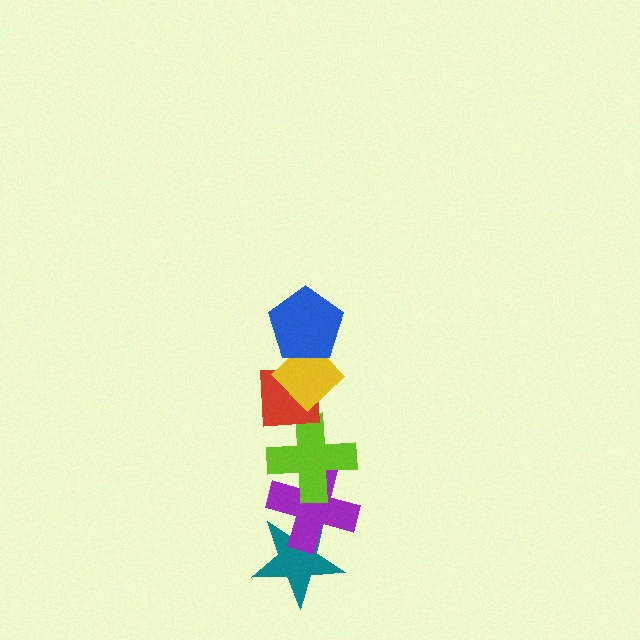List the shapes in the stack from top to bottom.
From top to bottom: the blue pentagon, the yellow diamond, the red square, the lime cross, the purple cross, the teal star.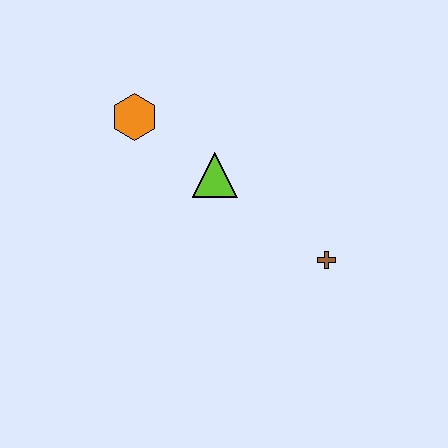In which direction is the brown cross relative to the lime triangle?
The brown cross is to the right of the lime triangle.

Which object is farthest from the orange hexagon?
The brown cross is farthest from the orange hexagon.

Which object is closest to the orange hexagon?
The lime triangle is closest to the orange hexagon.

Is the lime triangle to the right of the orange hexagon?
Yes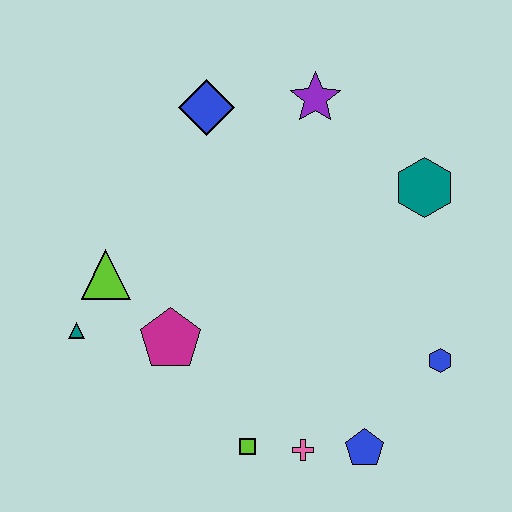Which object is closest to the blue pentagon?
The pink cross is closest to the blue pentagon.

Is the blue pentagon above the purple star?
No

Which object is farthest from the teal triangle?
The teal hexagon is farthest from the teal triangle.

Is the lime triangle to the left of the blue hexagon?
Yes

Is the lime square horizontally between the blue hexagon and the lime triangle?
Yes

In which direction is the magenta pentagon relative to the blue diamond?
The magenta pentagon is below the blue diamond.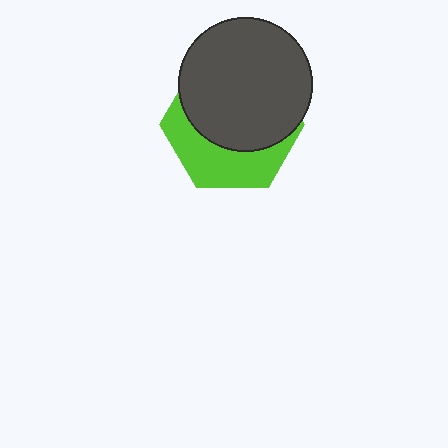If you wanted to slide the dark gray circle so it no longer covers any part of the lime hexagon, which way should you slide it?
Slide it up — that is the most direct way to separate the two shapes.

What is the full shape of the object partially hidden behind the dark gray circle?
The partially hidden object is a lime hexagon.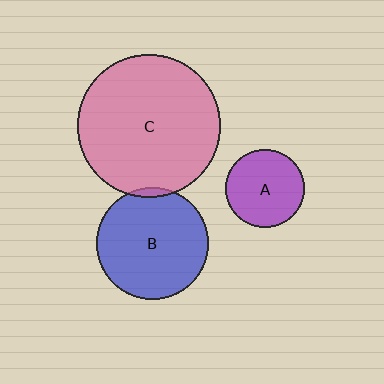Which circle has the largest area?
Circle C (pink).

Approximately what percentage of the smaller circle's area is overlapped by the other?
Approximately 5%.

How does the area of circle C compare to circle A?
Approximately 3.3 times.